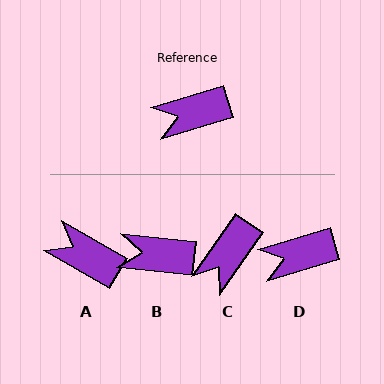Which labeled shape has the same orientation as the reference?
D.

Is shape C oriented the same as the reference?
No, it is off by about 39 degrees.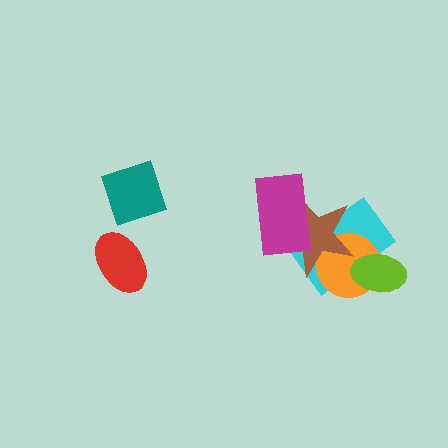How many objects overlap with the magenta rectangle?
2 objects overlap with the magenta rectangle.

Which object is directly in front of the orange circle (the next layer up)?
The brown star is directly in front of the orange circle.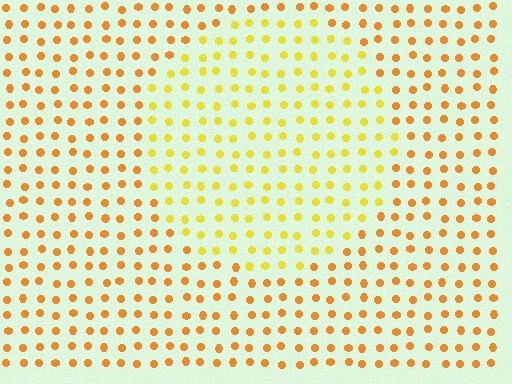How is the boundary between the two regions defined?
The boundary is defined purely by a slight shift in hue (about 27 degrees). Spacing, size, and orientation are identical on both sides.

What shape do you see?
I see a circle.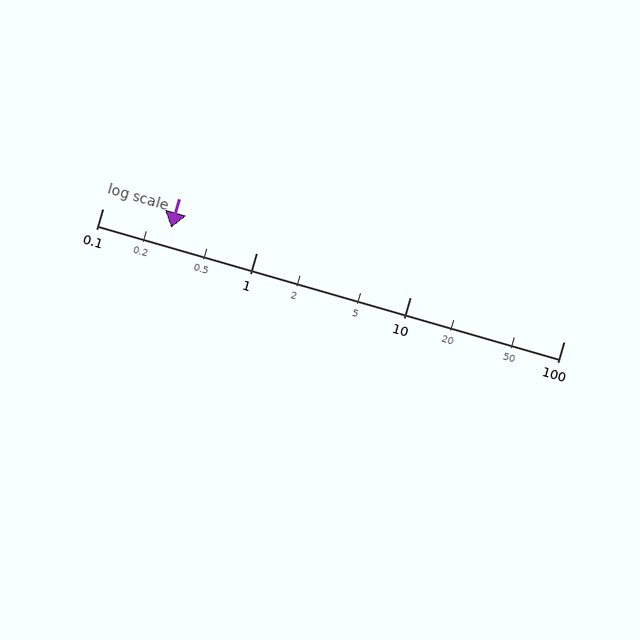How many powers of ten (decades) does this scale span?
The scale spans 3 decades, from 0.1 to 100.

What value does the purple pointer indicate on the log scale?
The pointer indicates approximately 0.28.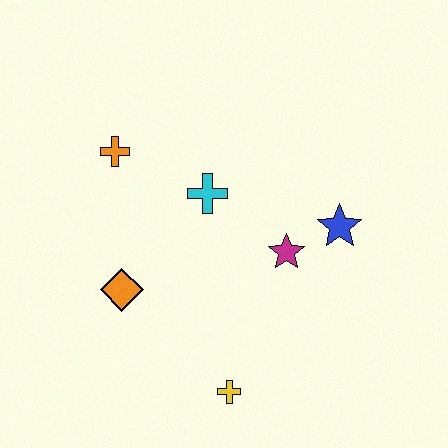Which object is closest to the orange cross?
The cyan cross is closest to the orange cross.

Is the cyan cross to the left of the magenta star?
Yes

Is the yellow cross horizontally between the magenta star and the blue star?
No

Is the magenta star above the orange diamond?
Yes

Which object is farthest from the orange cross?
The yellow cross is farthest from the orange cross.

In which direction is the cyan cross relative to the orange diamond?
The cyan cross is above the orange diamond.